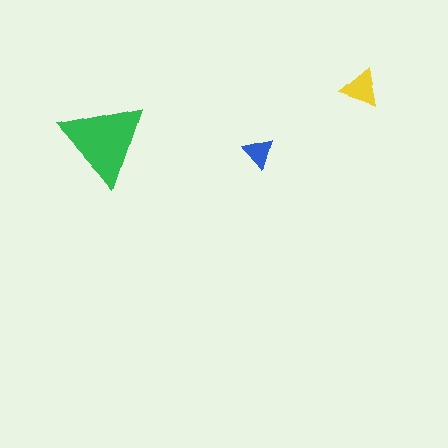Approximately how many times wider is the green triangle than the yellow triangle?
About 2 times wider.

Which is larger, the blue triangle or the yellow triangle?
The yellow one.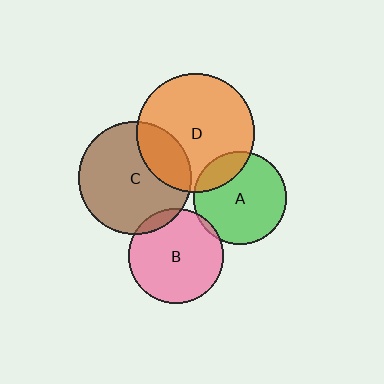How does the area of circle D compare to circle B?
Approximately 1.6 times.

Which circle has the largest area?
Circle D (orange).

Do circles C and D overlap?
Yes.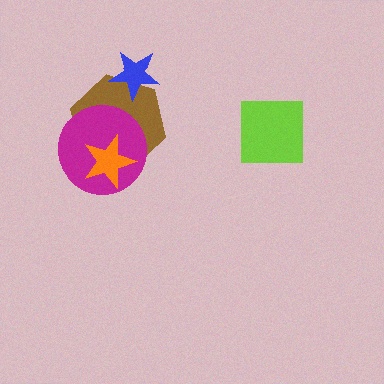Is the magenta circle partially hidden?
Yes, it is partially covered by another shape.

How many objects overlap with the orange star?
2 objects overlap with the orange star.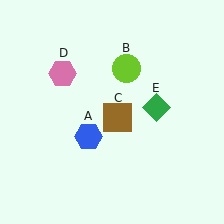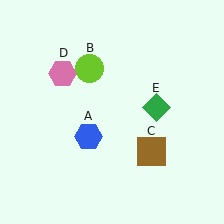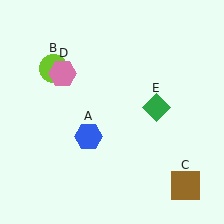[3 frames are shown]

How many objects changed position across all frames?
2 objects changed position: lime circle (object B), brown square (object C).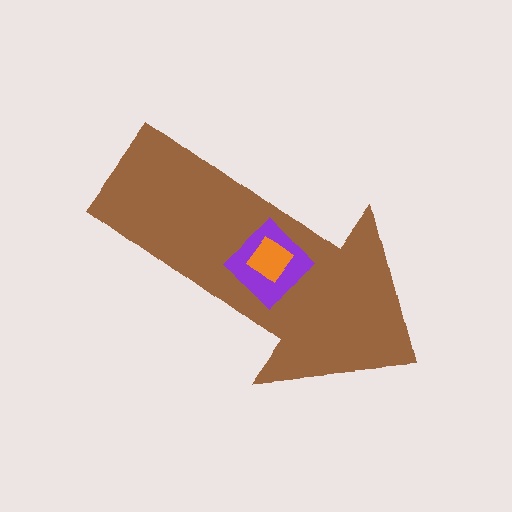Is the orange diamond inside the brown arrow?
Yes.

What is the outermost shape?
The brown arrow.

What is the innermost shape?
The orange diamond.